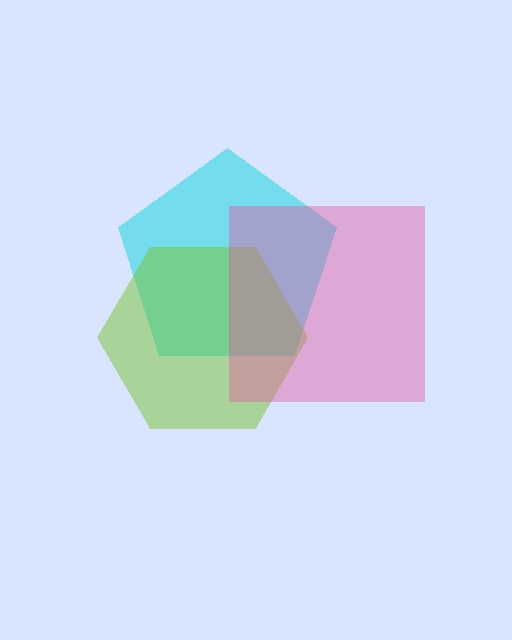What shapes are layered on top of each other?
The layered shapes are: a cyan pentagon, a lime hexagon, a pink square.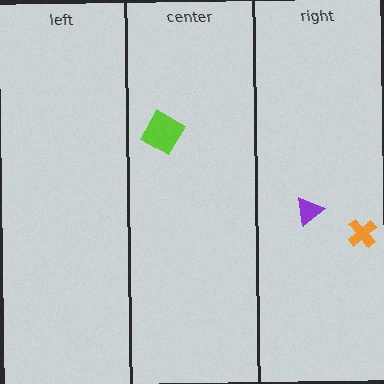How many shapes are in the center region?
1.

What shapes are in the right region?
The purple triangle, the orange cross.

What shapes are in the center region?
The lime square.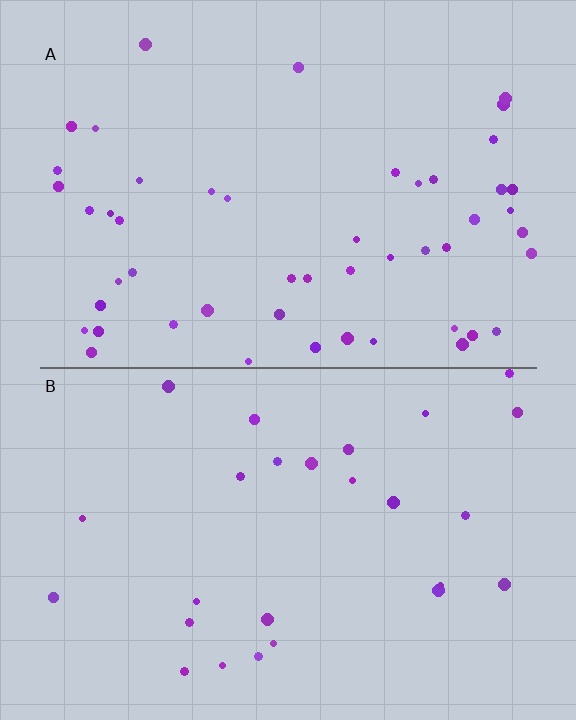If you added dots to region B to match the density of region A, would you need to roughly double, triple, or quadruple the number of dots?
Approximately double.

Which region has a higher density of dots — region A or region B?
A (the top).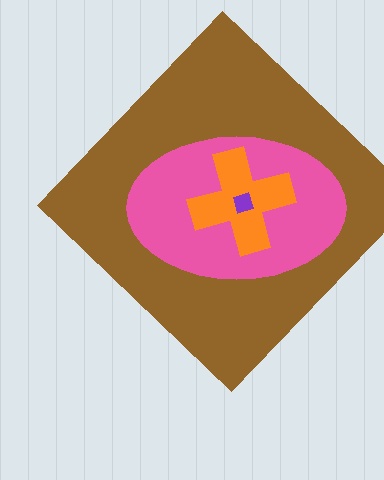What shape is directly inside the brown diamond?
The pink ellipse.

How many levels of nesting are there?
4.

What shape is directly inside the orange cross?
The purple diamond.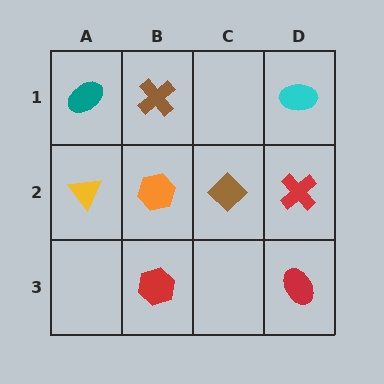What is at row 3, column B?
A red hexagon.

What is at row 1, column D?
A cyan ellipse.